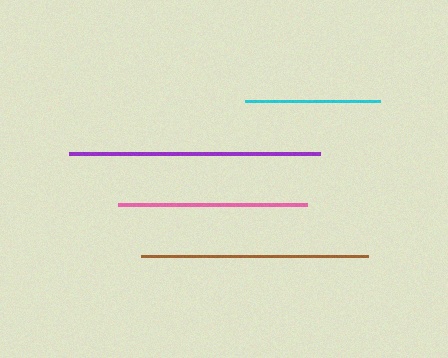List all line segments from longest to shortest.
From longest to shortest: purple, brown, pink, cyan.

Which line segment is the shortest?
The cyan line is the shortest at approximately 134 pixels.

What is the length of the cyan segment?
The cyan segment is approximately 134 pixels long.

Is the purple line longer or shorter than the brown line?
The purple line is longer than the brown line.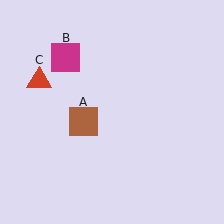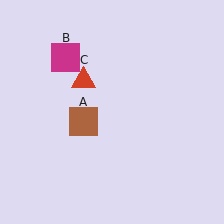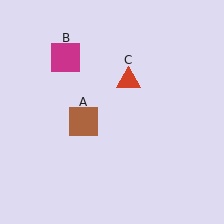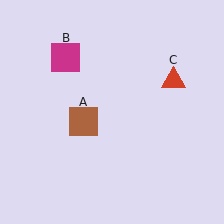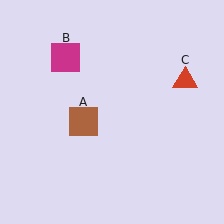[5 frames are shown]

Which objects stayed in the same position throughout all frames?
Brown square (object A) and magenta square (object B) remained stationary.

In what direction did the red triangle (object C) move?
The red triangle (object C) moved right.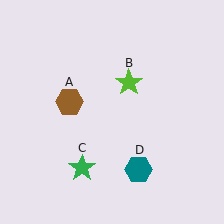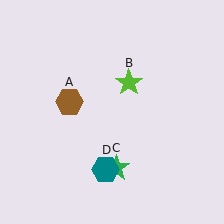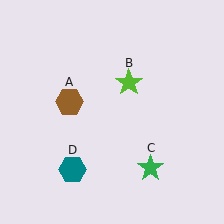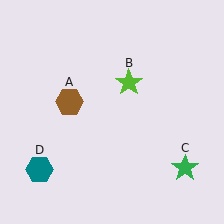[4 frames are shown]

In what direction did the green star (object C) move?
The green star (object C) moved right.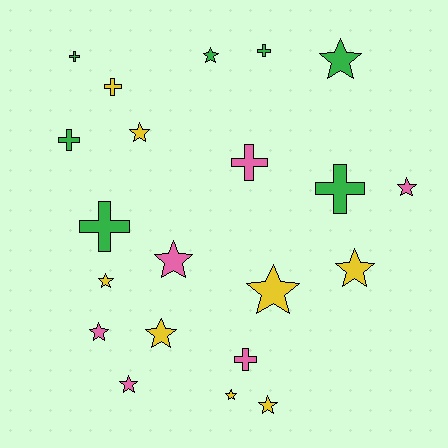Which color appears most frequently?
Yellow, with 8 objects.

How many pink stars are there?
There are 4 pink stars.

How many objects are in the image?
There are 21 objects.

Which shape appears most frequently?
Star, with 13 objects.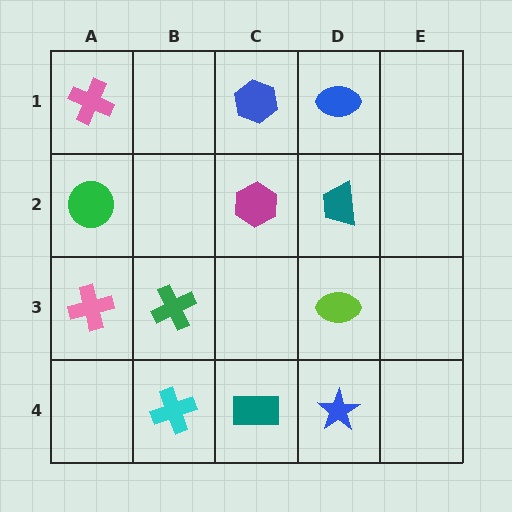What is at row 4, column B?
A cyan cross.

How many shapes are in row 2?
3 shapes.